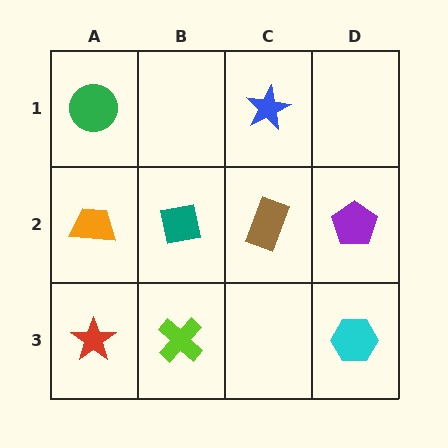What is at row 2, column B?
A teal square.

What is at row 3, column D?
A cyan hexagon.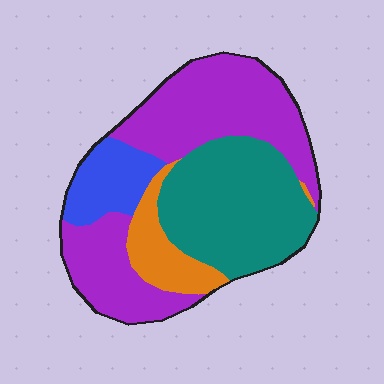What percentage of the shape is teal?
Teal takes up about one third (1/3) of the shape.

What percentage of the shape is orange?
Orange takes up less than a quarter of the shape.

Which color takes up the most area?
Purple, at roughly 45%.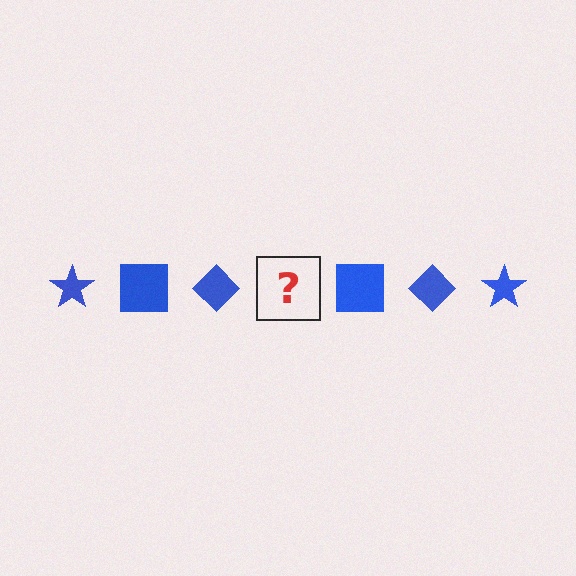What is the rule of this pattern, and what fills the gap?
The rule is that the pattern cycles through star, square, diamond shapes in blue. The gap should be filled with a blue star.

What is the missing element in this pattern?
The missing element is a blue star.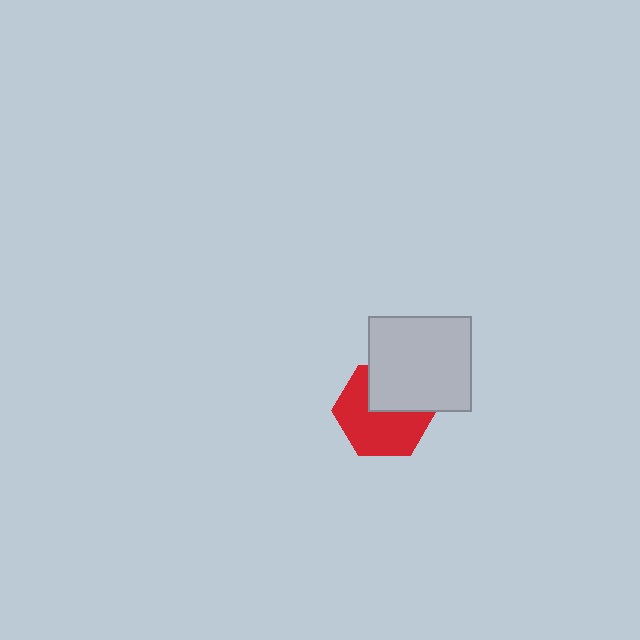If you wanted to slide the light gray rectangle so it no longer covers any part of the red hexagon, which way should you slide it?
Slide it up — that is the most direct way to separate the two shapes.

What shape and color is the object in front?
The object in front is a light gray rectangle.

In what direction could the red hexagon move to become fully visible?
The red hexagon could move down. That would shift it out from behind the light gray rectangle entirely.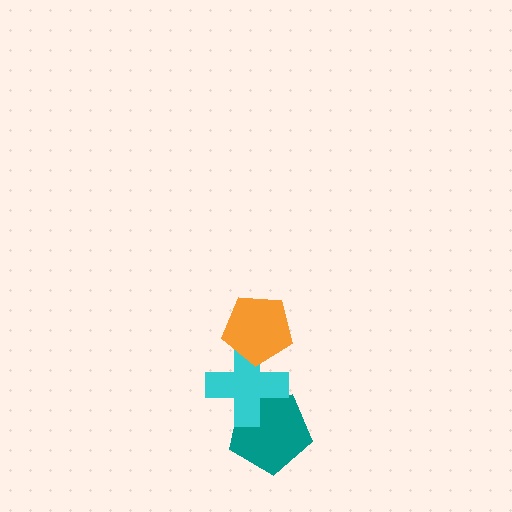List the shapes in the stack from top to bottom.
From top to bottom: the orange pentagon, the cyan cross, the teal pentagon.